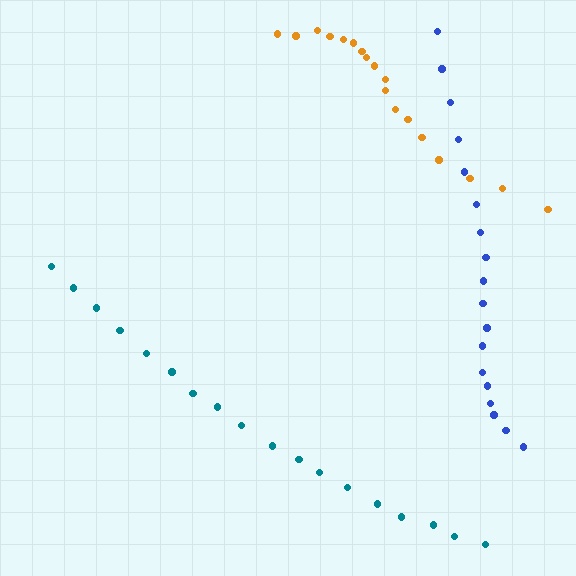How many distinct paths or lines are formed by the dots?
There are 3 distinct paths.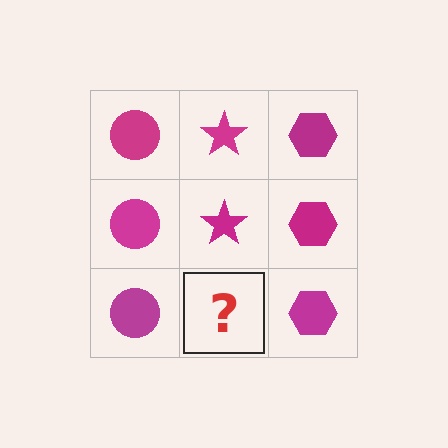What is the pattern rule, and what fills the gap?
The rule is that each column has a consistent shape. The gap should be filled with a magenta star.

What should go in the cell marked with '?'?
The missing cell should contain a magenta star.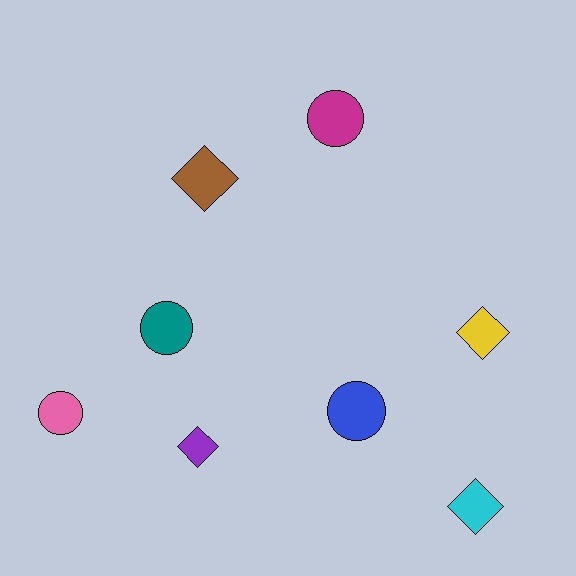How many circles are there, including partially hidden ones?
There are 4 circles.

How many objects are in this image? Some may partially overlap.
There are 8 objects.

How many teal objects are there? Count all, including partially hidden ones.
There is 1 teal object.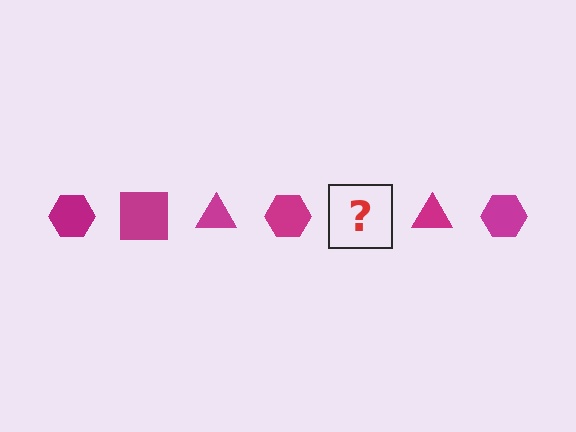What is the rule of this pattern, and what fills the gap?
The rule is that the pattern cycles through hexagon, square, triangle shapes in magenta. The gap should be filled with a magenta square.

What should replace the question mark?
The question mark should be replaced with a magenta square.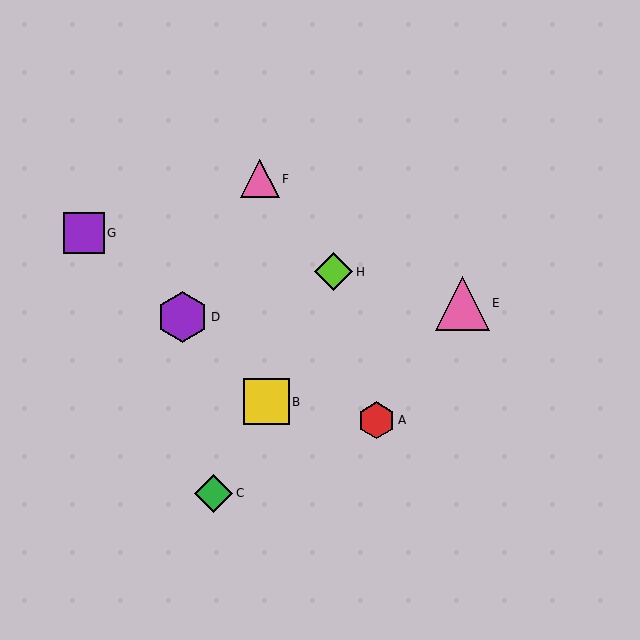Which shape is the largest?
The pink triangle (labeled E) is the largest.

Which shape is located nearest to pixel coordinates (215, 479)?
The green diamond (labeled C) at (213, 493) is nearest to that location.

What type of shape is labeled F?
Shape F is a pink triangle.